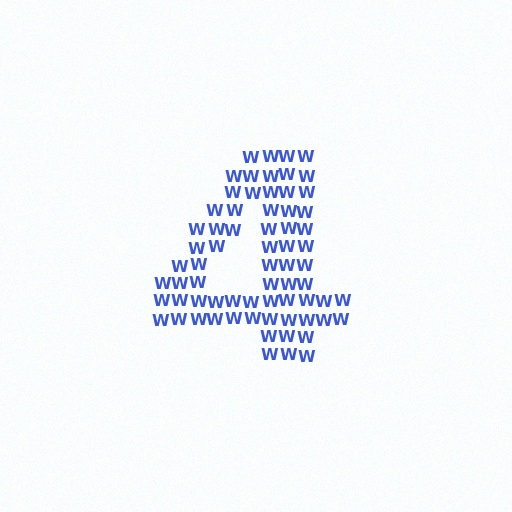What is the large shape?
The large shape is the digit 4.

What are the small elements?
The small elements are letter W's.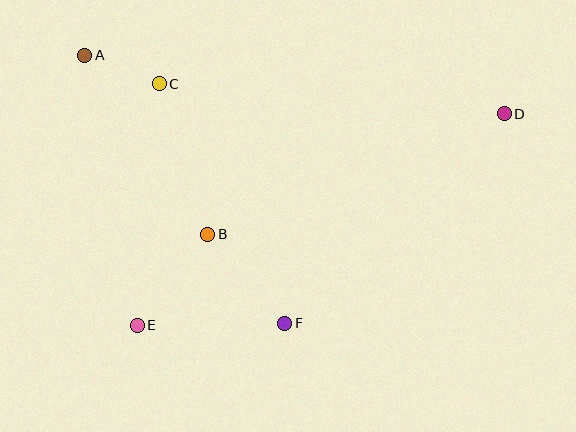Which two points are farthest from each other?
Points A and D are farthest from each other.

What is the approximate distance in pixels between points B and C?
The distance between B and C is approximately 158 pixels.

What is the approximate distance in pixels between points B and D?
The distance between B and D is approximately 320 pixels.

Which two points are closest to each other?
Points A and C are closest to each other.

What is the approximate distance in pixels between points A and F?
The distance between A and F is approximately 334 pixels.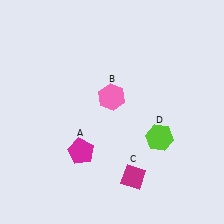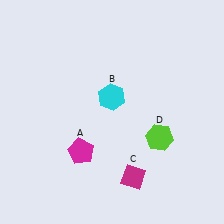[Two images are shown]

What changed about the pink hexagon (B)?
In Image 1, B is pink. In Image 2, it changed to cyan.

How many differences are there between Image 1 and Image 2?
There is 1 difference between the two images.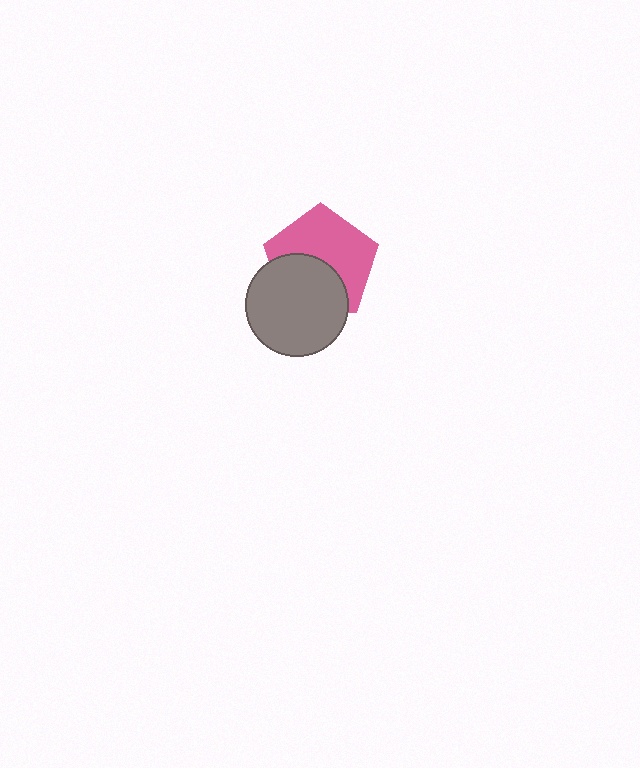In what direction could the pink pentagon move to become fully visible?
The pink pentagon could move up. That would shift it out from behind the gray circle entirely.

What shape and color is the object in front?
The object in front is a gray circle.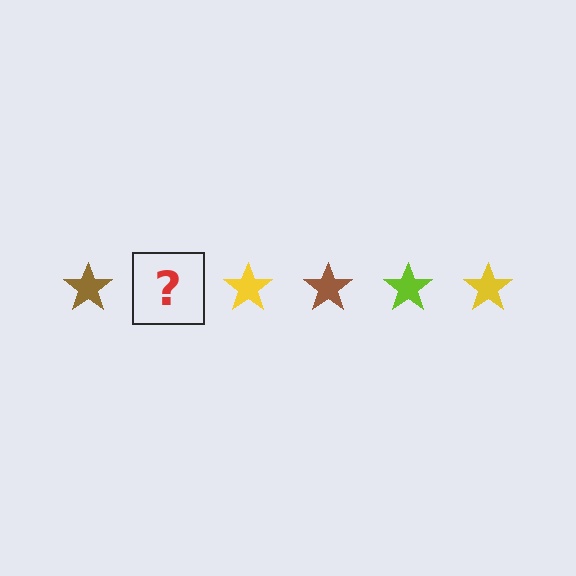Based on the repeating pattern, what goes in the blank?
The blank should be a lime star.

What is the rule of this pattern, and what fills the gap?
The rule is that the pattern cycles through brown, lime, yellow stars. The gap should be filled with a lime star.